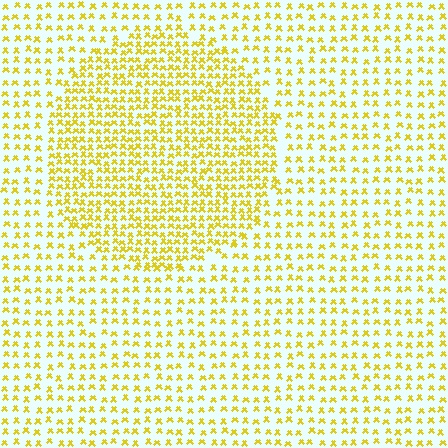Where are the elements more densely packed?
The elements are more densely packed inside the circle boundary.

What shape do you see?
I see a circle.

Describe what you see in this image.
The image contains small yellow elements arranged at two different densities. A circle-shaped region is visible where the elements are more densely packed than the surrounding area.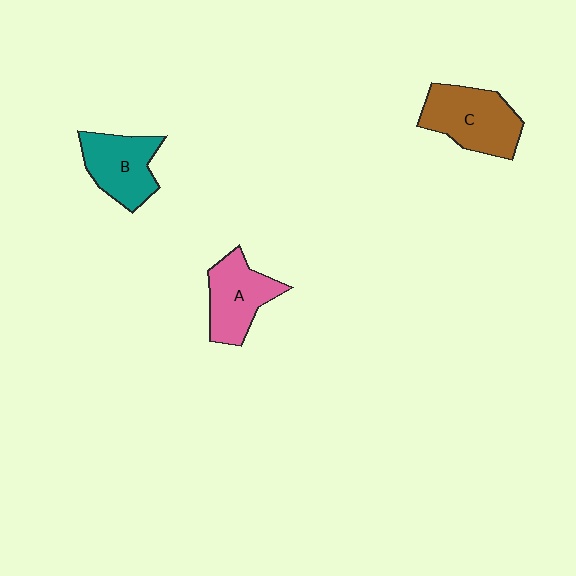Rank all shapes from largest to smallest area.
From largest to smallest: C (brown), B (teal), A (pink).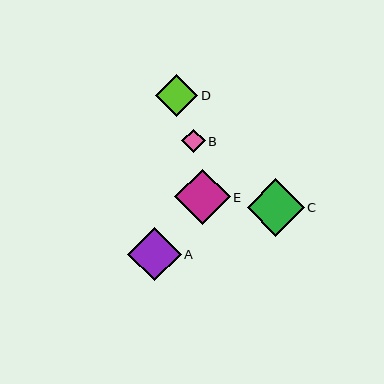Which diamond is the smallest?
Diamond B is the smallest with a size of approximately 23 pixels.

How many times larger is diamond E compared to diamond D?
Diamond E is approximately 1.3 times the size of diamond D.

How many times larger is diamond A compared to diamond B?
Diamond A is approximately 2.3 times the size of diamond B.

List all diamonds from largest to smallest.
From largest to smallest: C, E, A, D, B.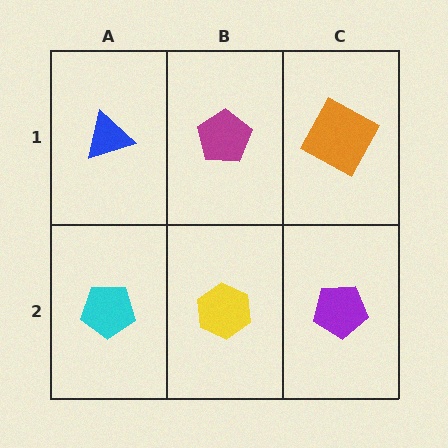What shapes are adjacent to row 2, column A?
A blue triangle (row 1, column A), a yellow hexagon (row 2, column B).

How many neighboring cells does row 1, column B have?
3.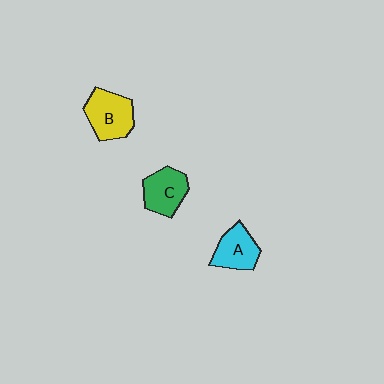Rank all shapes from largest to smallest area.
From largest to smallest: B (yellow), C (green), A (cyan).